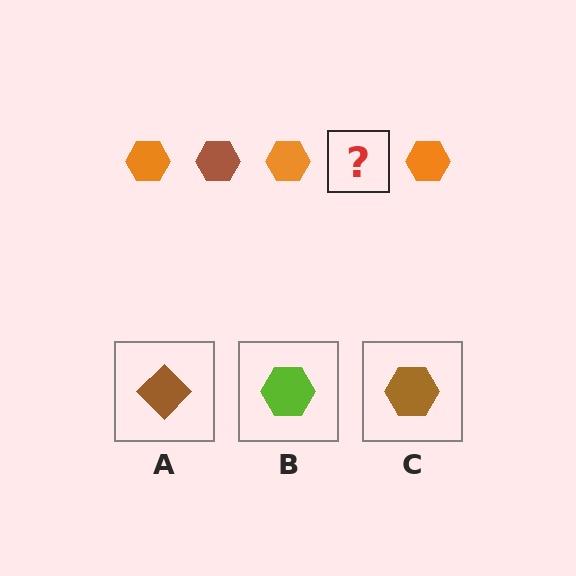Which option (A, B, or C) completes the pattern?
C.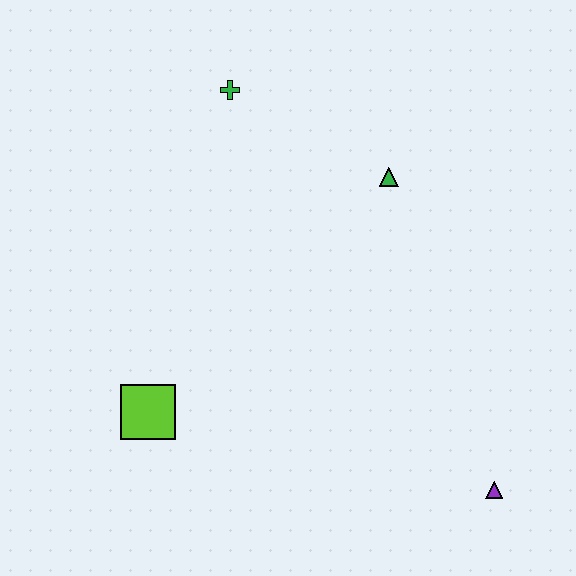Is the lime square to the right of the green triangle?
No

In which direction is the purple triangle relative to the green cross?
The purple triangle is below the green cross.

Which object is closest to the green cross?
The green triangle is closest to the green cross.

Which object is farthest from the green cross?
The purple triangle is farthest from the green cross.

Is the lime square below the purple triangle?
No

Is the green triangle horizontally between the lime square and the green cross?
No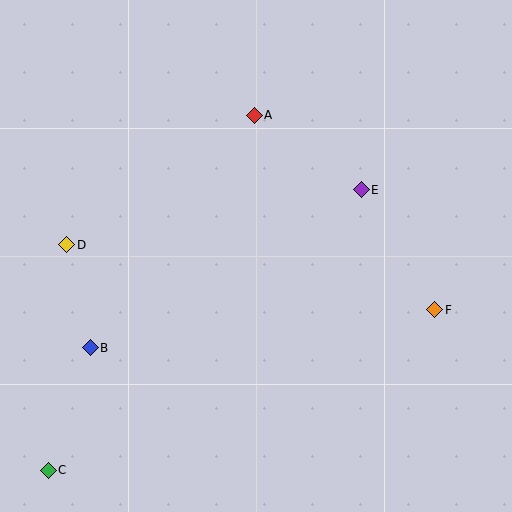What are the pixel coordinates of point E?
Point E is at (361, 190).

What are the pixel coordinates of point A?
Point A is at (254, 115).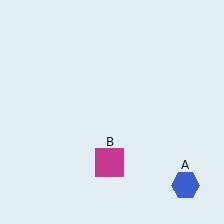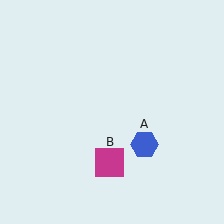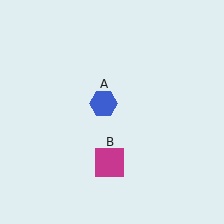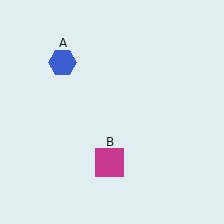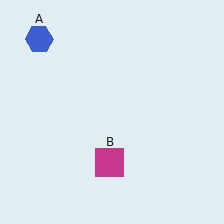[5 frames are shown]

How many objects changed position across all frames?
1 object changed position: blue hexagon (object A).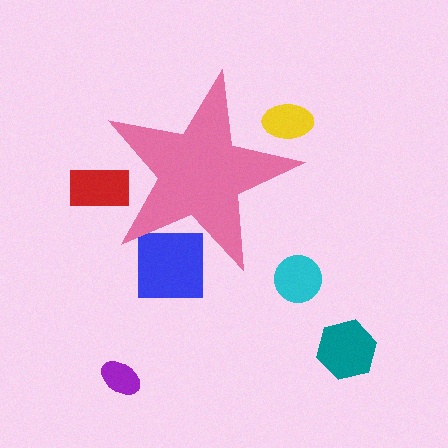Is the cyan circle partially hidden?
No, the cyan circle is fully visible.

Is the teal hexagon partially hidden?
No, the teal hexagon is fully visible.